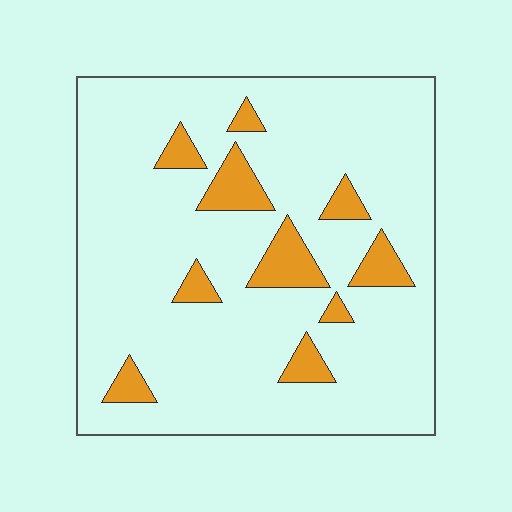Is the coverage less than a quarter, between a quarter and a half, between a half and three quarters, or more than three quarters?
Less than a quarter.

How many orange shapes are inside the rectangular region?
10.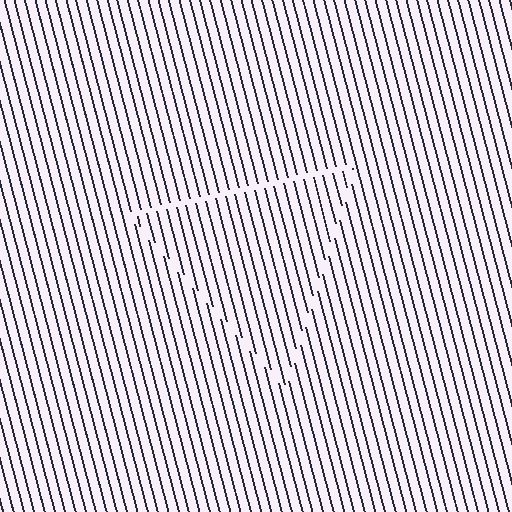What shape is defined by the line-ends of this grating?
An illusory triangle. The interior of the shape contains the same grating, shifted by half a period — the contour is defined by the phase discontinuity where line-ends from the inner and outer gratings abut.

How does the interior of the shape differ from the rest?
The interior of the shape contains the same grating, shifted by half a period — the contour is defined by the phase discontinuity where line-ends from the inner and outer gratings abut.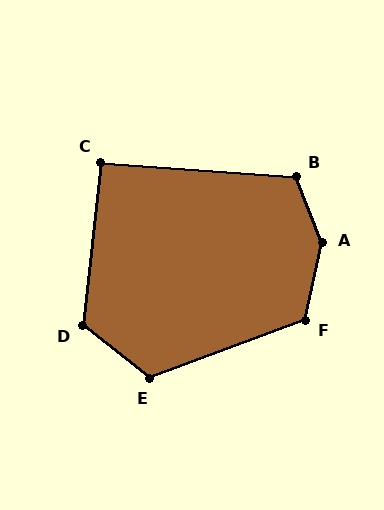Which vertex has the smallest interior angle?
C, at approximately 92 degrees.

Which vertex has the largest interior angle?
A, at approximately 146 degrees.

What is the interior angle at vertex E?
Approximately 121 degrees (obtuse).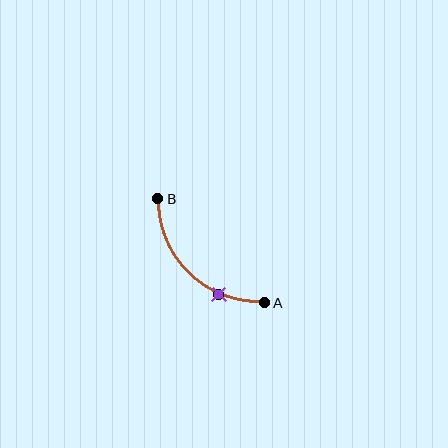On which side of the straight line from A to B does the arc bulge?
The arc bulges below and to the left of the straight line connecting A and B.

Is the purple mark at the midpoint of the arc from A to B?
No. The purple mark lies on the arc but is closer to endpoint A. The arc midpoint would be at the point on the curve equidistant along the arc from both A and B.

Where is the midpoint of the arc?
The arc midpoint is the point on the curve farthest from the straight line joining A and B. It sits below and to the left of that line.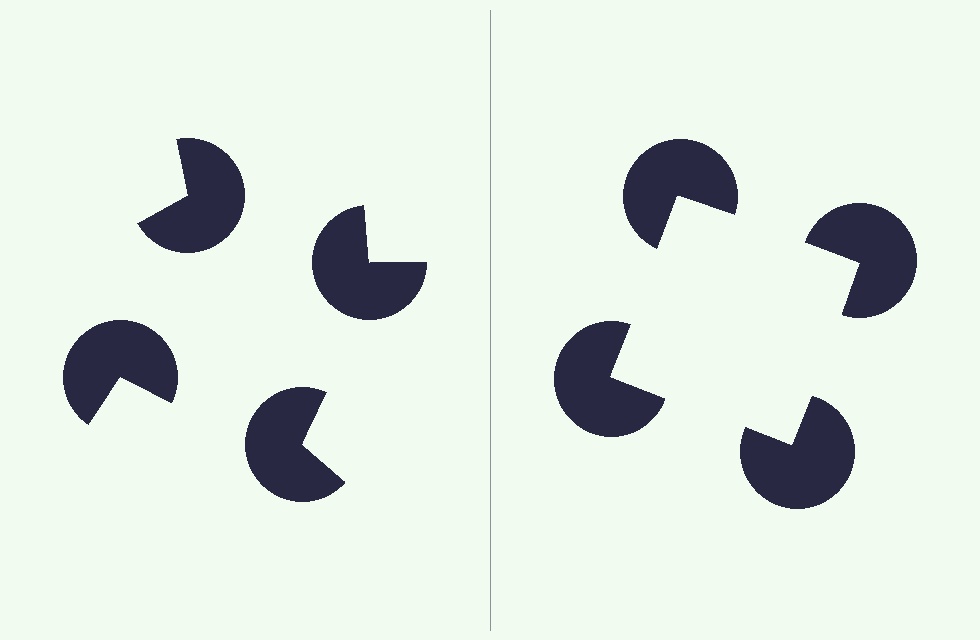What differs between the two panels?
The pac-man discs are positioned identically on both sides; only the wedge orientations differ. On the right they align to a square; on the left they are misaligned.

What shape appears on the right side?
An illusory square.